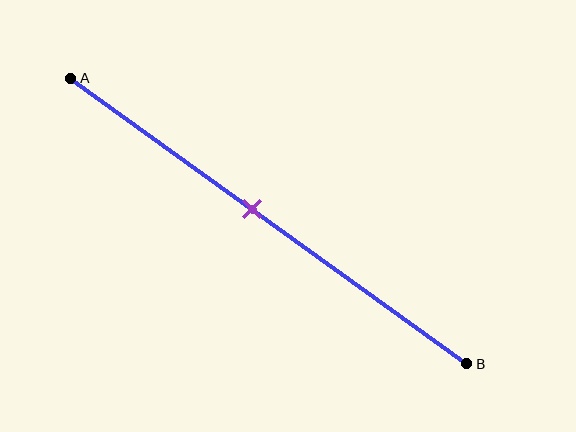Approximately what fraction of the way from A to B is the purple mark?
The purple mark is approximately 45% of the way from A to B.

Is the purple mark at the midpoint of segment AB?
No, the mark is at about 45% from A, not at the 50% midpoint.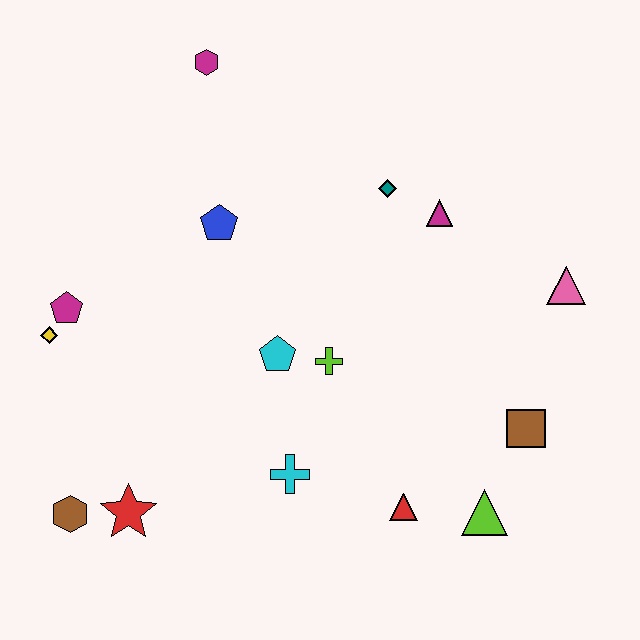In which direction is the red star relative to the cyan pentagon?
The red star is below the cyan pentagon.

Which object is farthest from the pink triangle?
The brown hexagon is farthest from the pink triangle.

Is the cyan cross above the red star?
Yes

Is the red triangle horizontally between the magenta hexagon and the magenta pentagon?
No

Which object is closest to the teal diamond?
The magenta triangle is closest to the teal diamond.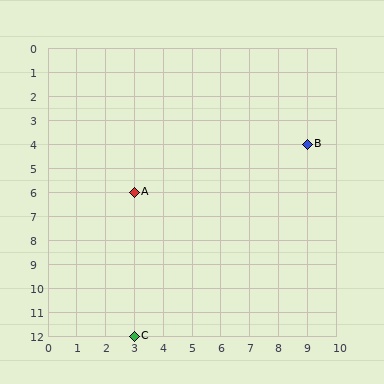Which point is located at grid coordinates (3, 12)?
Point C is at (3, 12).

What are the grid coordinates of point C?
Point C is at grid coordinates (3, 12).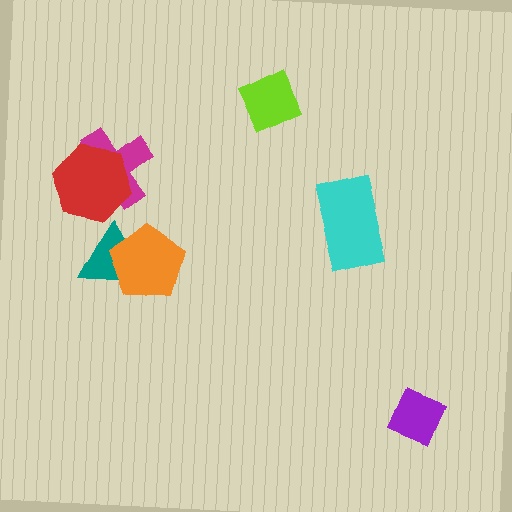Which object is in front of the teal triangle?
The orange pentagon is in front of the teal triangle.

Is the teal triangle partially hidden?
Yes, it is partially covered by another shape.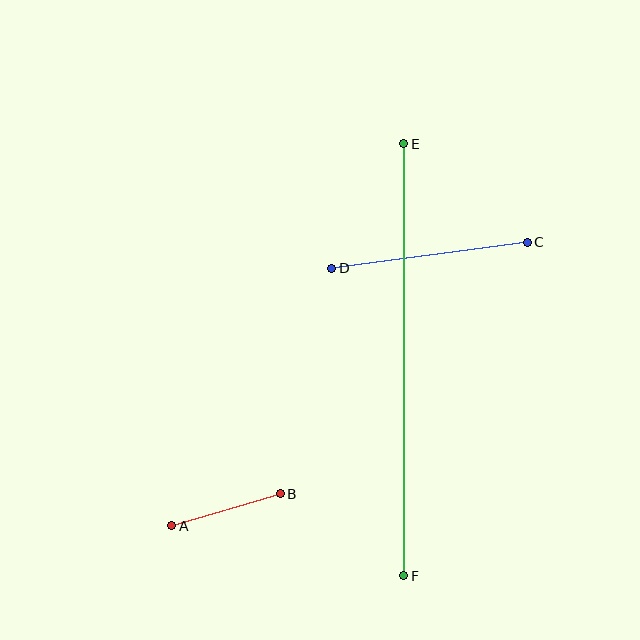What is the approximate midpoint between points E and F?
The midpoint is at approximately (404, 360) pixels.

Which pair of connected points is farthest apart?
Points E and F are farthest apart.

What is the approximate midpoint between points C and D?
The midpoint is at approximately (430, 255) pixels.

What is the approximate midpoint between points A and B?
The midpoint is at approximately (226, 510) pixels.